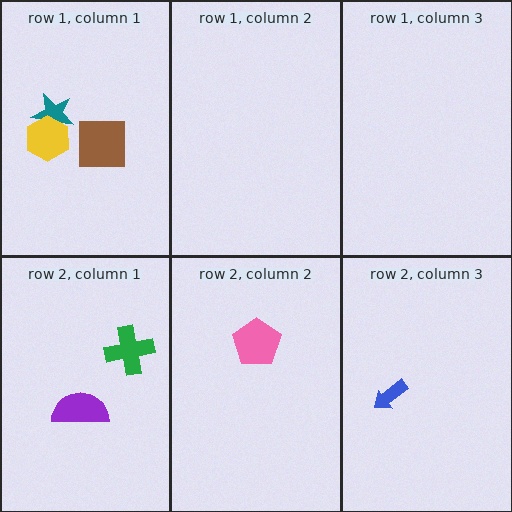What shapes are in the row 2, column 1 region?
The purple semicircle, the green cross.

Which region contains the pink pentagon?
The row 2, column 2 region.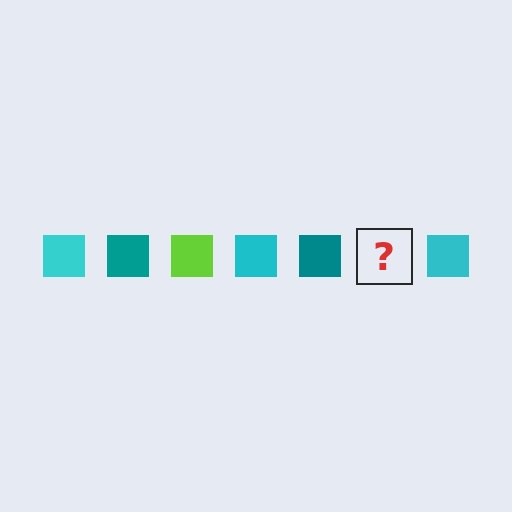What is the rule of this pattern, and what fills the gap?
The rule is that the pattern cycles through cyan, teal, lime squares. The gap should be filled with a lime square.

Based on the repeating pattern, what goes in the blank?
The blank should be a lime square.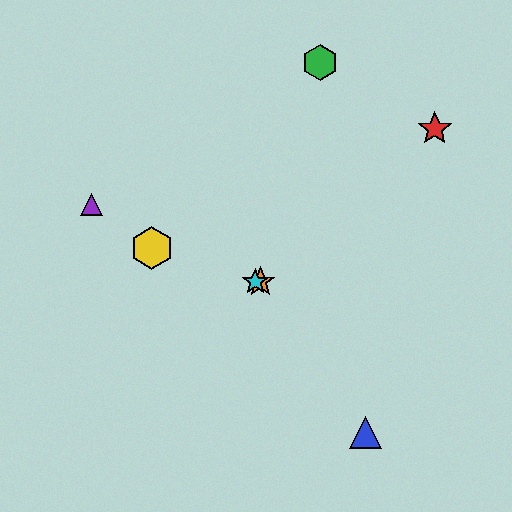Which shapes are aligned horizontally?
The orange star, the cyan star are aligned horizontally.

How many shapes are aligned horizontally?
2 shapes (the orange star, the cyan star) are aligned horizontally.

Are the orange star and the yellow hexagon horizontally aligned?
No, the orange star is at y≈282 and the yellow hexagon is at y≈248.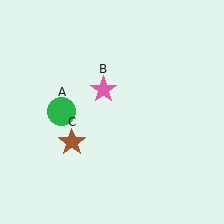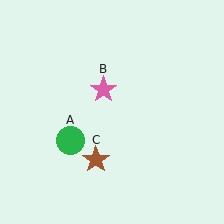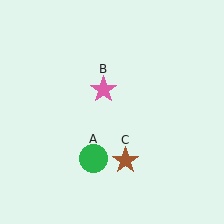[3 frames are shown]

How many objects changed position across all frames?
2 objects changed position: green circle (object A), brown star (object C).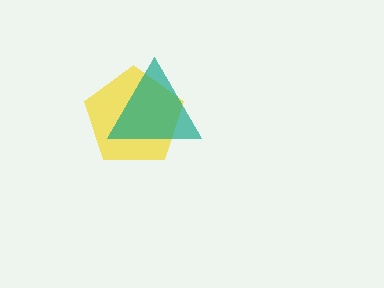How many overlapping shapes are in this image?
There are 2 overlapping shapes in the image.